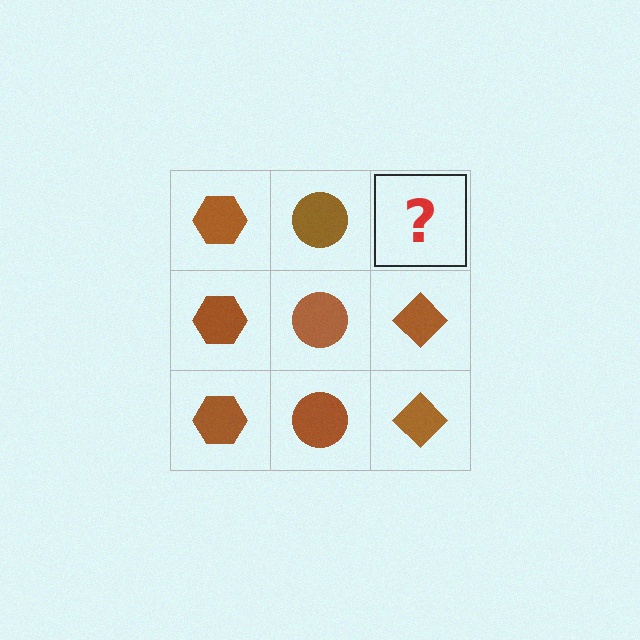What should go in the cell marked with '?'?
The missing cell should contain a brown diamond.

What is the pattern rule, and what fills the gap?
The rule is that each column has a consistent shape. The gap should be filled with a brown diamond.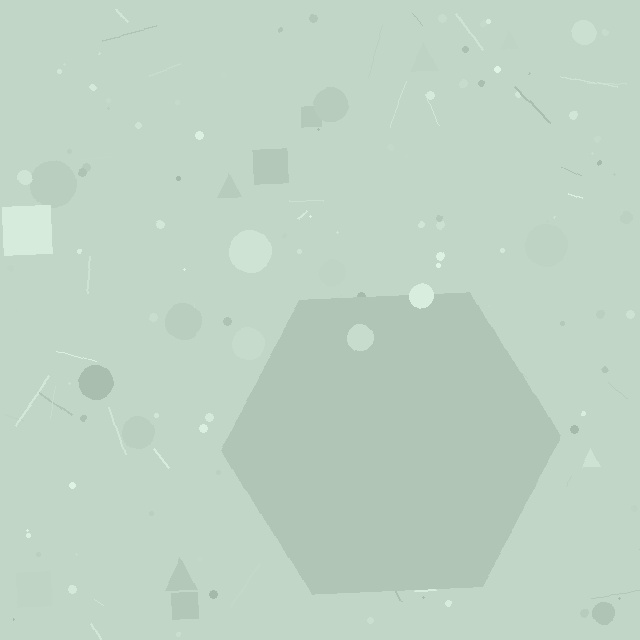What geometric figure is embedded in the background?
A hexagon is embedded in the background.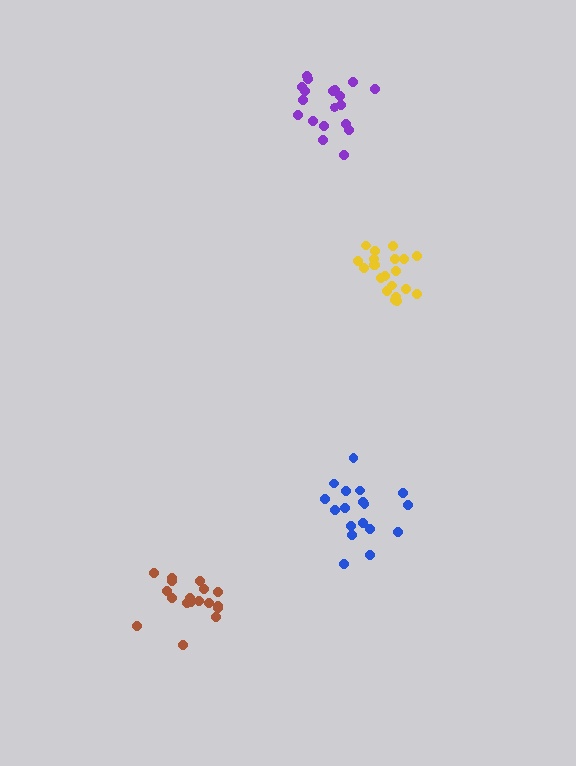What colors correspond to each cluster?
The clusters are colored: yellow, blue, purple, brown.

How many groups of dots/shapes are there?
There are 4 groups.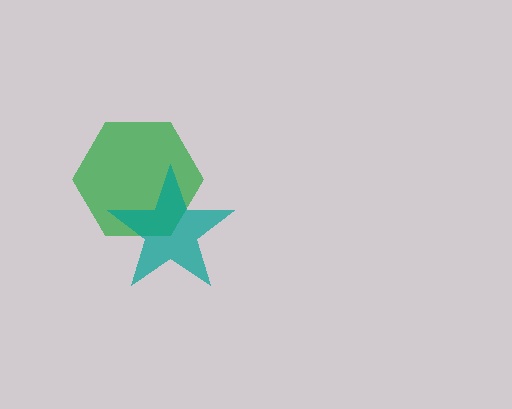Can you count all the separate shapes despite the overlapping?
Yes, there are 2 separate shapes.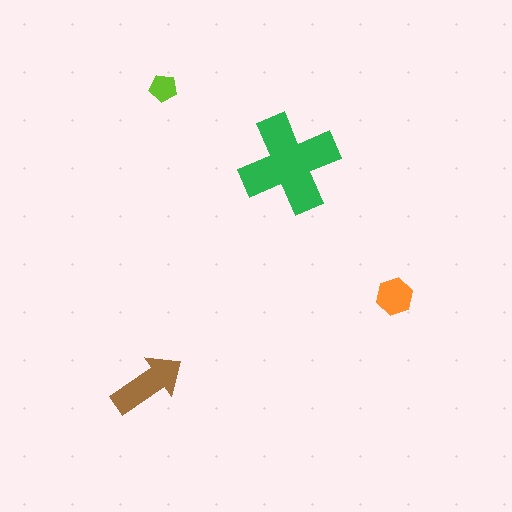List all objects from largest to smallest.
The green cross, the brown arrow, the orange hexagon, the lime pentagon.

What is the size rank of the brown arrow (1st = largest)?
2nd.